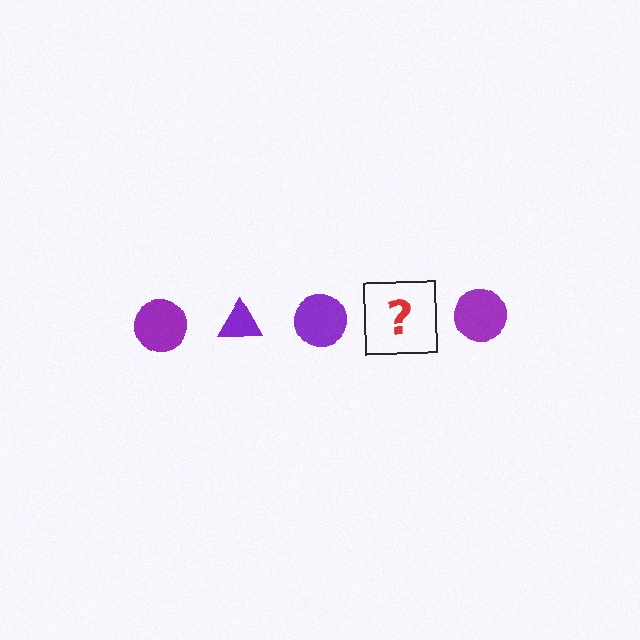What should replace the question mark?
The question mark should be replaced with a purple triangle.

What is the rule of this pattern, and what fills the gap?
The rule is that the pattern cycles through circle, triangle shapes in purple. The gap should be filled with a purple triangle.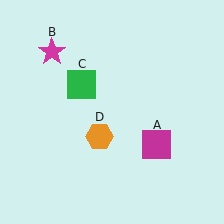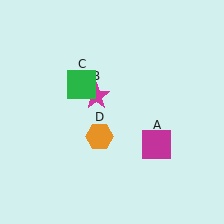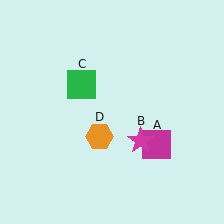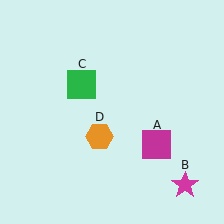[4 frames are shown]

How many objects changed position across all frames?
1 object changed position: magenta star (object B).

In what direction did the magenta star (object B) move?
The magenta star (object B) moved down and to the right.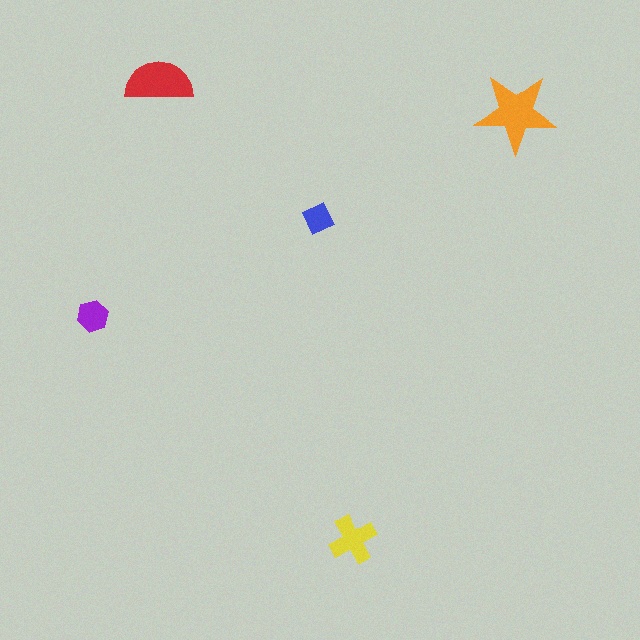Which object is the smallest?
The blue diamond.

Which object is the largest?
The orange star.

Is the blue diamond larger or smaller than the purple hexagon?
Smaller.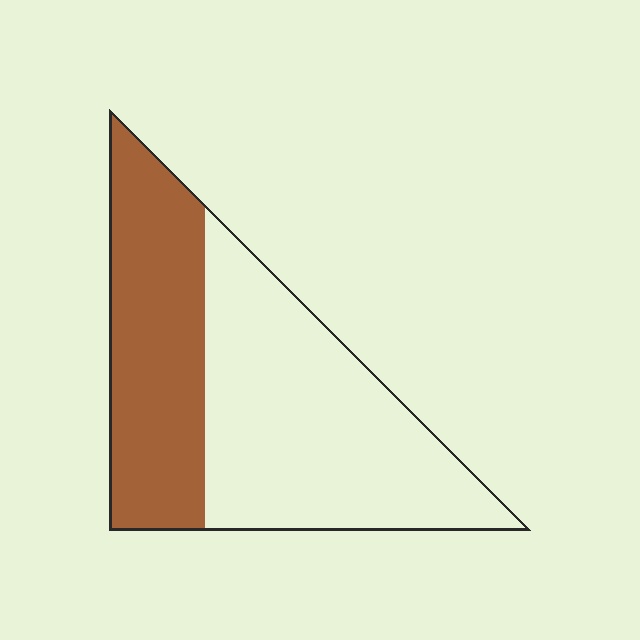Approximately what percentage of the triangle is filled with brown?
Approximately 40%.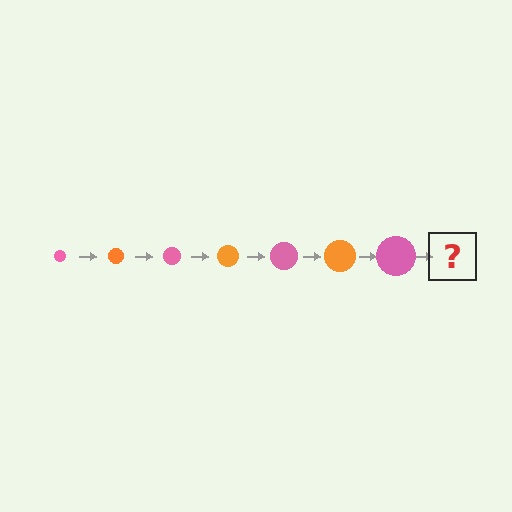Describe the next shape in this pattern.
It should be an orange circle, larger than the previous one.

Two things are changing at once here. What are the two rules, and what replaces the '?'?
The two rules are that the circle grows larger each step and the color cycles through pink and orange. The '?' should be an orange circle, larger than the previous one.